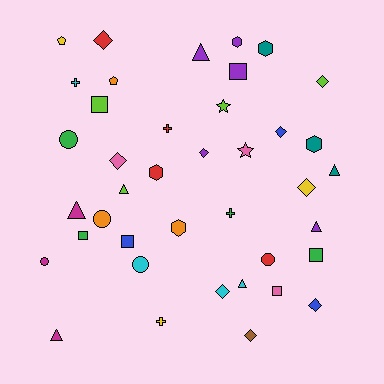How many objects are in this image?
There are 40 objects.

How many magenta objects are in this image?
There are 3 magenta objects.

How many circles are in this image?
There are 5 circles.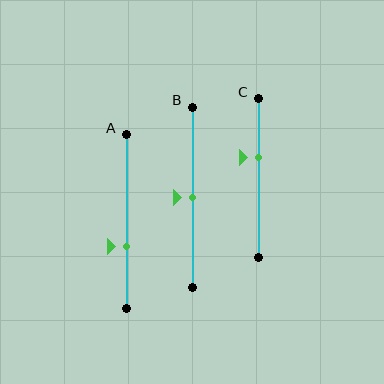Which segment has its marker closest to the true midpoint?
Segment B has its marker closest to the true midpoint.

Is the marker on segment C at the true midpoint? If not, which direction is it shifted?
No, the marker on segment C is shifted upward by about 13% of the segment length.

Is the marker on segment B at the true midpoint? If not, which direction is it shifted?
Yes, the marker on segment B is at the true midpoint.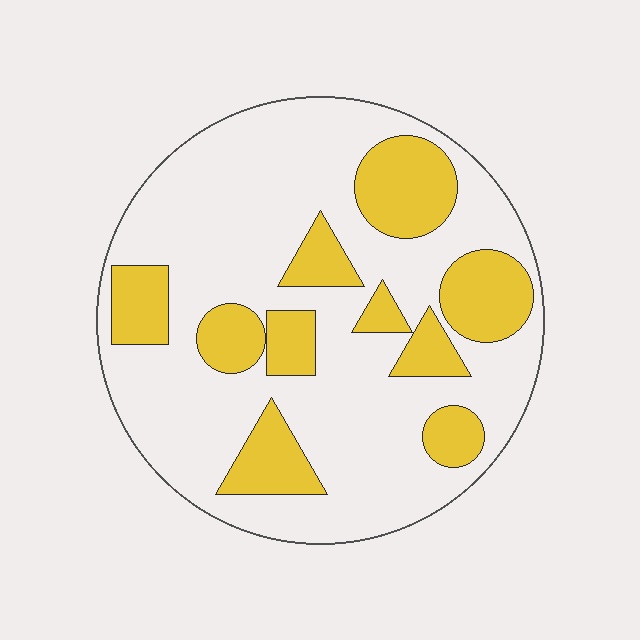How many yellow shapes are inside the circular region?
10.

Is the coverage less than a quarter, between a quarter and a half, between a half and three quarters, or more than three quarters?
Between a quarter and a half.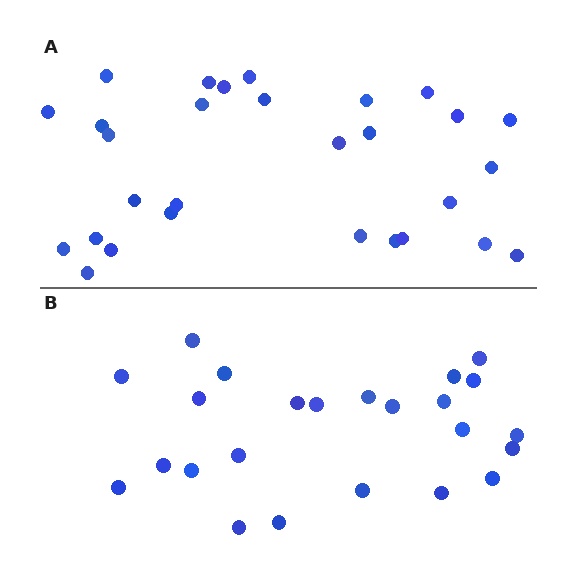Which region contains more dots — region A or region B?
Region A (the top region) has more dots.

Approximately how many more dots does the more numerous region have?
Region A has about 5 more dots than region B.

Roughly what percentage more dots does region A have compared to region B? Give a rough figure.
About 20% more.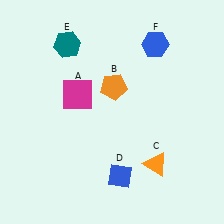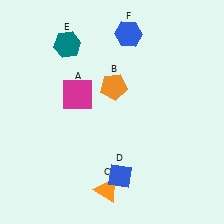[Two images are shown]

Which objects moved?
The objects that moved are: the orange triangle (C), the blue hexagon (F).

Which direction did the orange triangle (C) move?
The orange triangle (C) moved left.